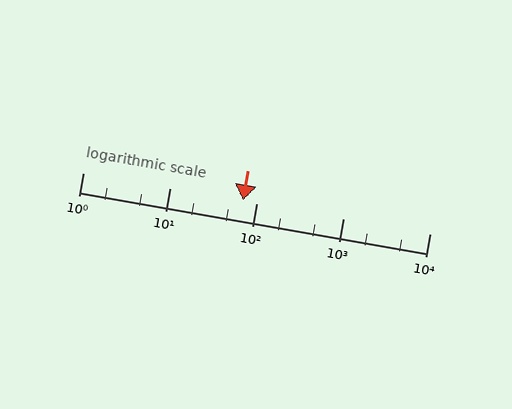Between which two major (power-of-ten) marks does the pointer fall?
The pointer is between 10 and 100.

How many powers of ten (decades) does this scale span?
The scale spans 4 decades, from 1 to 10000.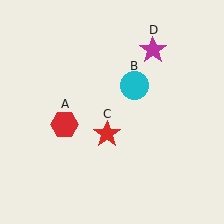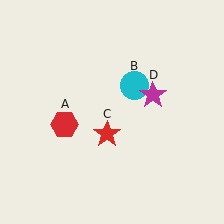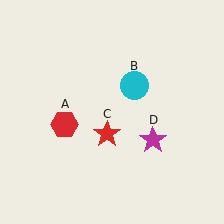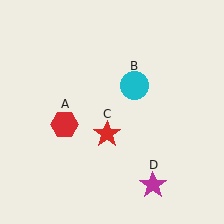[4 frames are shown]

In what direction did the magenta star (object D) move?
The magenta star (object D) moved down.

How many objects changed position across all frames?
1 object changed position: magenta star (object D).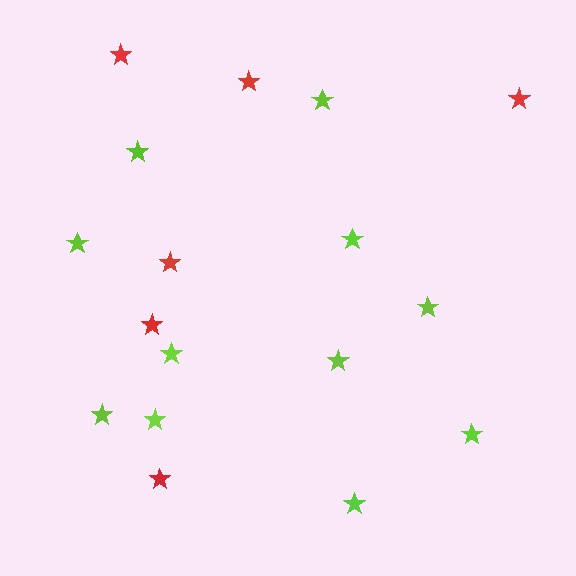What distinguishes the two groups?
There are 2 groups: one group of lime stars (11) and one group of red stars (6).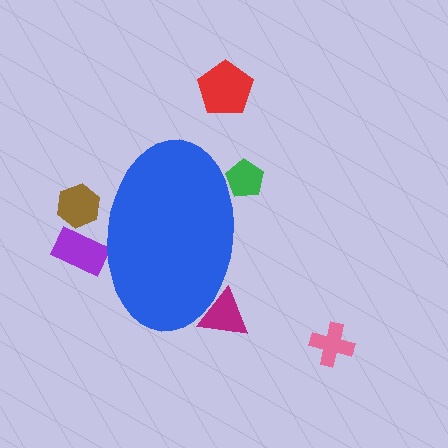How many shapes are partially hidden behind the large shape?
4 shapes are partially hidden.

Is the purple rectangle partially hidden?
Yes, the purple rectangle is partially hidden behind the blue ellipse.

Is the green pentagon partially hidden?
Yes, the green pentagon is partially hidden behind the blue ellipse.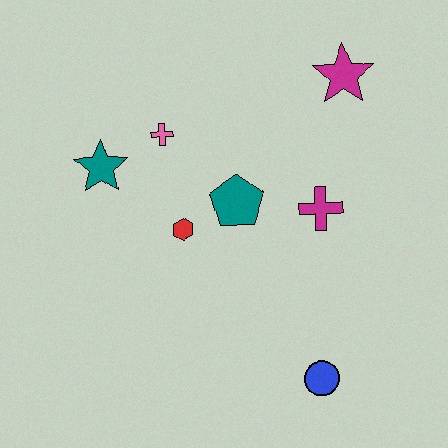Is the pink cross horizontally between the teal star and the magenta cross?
Yes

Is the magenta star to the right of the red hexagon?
Yes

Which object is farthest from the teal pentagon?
The blue circle is farthest from the teal pentagon.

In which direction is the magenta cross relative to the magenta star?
The magenta cross is below the magenta star.